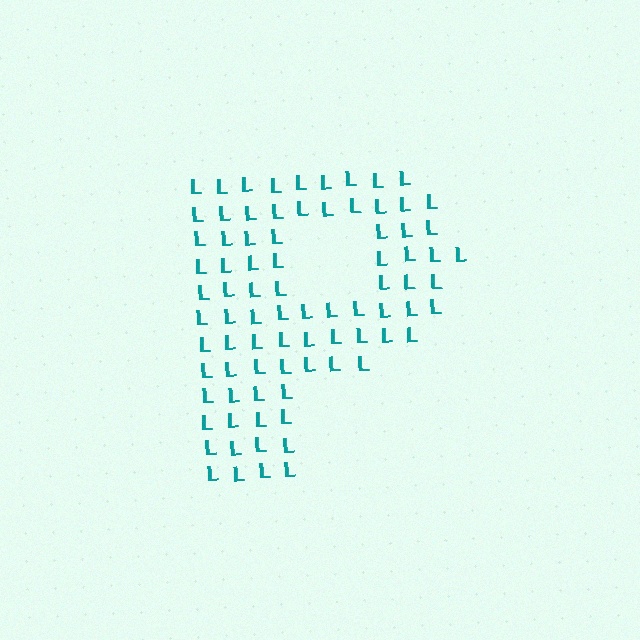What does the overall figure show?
The overall figure shows the letter P.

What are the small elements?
The small elements are letter L's.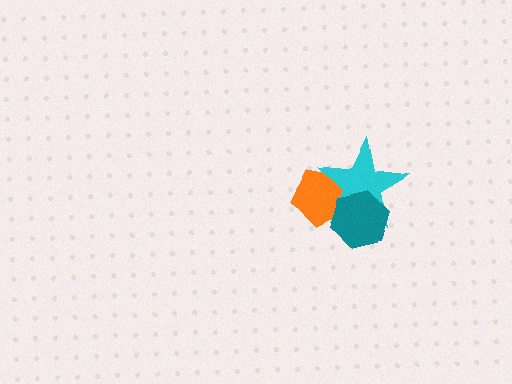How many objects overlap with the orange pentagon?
2 objects overlap with the orange pentagon.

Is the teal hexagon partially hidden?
No, no other shape covers it.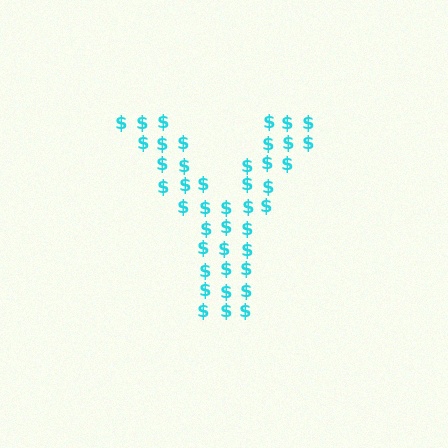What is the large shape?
The large shape is the letter Y.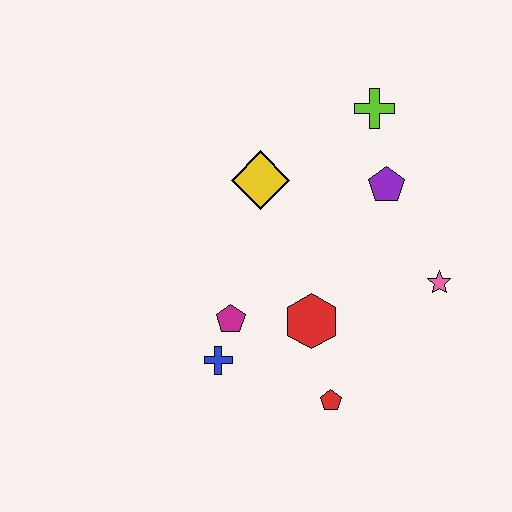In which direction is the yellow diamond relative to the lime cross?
The yellow diamond is to the left of the lime cross.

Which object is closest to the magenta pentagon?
The blue cross is closest to the magenta pentagon.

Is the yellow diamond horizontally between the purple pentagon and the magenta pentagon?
Yes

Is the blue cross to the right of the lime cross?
No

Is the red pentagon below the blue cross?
Yes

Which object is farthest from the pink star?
The blue cross is farthest from the pink star.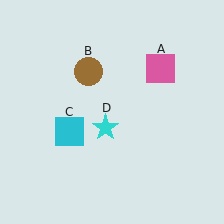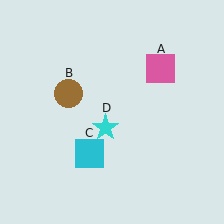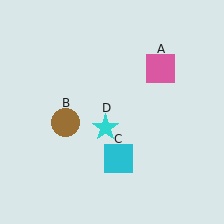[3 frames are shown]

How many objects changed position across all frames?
2 objects changed position: brown circle (object B), cyan square (object C).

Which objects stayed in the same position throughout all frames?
Pink square (object A) and cyan star (object D) remained stationary.